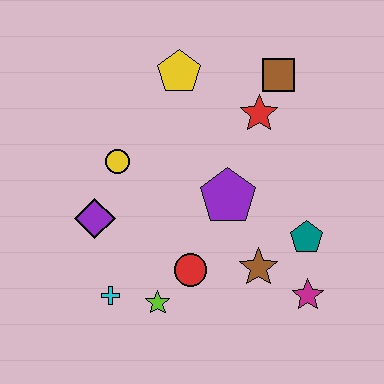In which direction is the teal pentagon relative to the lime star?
The teal pentagon is to the right of the lime star.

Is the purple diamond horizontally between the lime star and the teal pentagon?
No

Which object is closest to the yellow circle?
The purple diamond is closest to the yellow circle.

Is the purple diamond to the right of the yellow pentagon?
No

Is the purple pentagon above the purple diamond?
Yes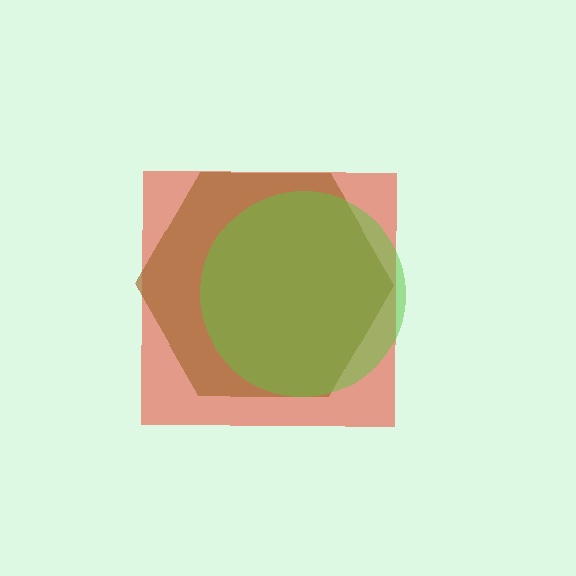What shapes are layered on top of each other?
The layered shapes are: a red square, a brown hexagon, a lime circle.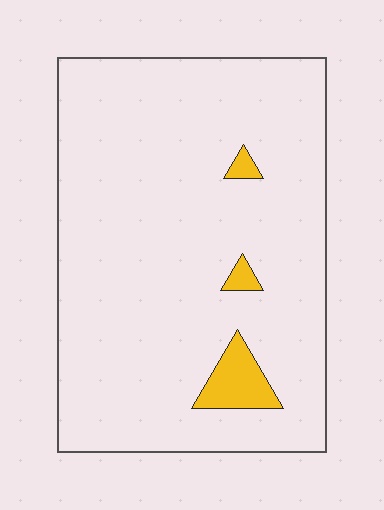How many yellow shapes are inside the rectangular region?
3.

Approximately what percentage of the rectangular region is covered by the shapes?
Approximately 5%.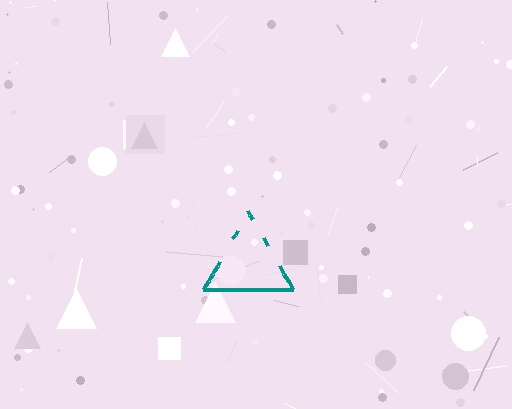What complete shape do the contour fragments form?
The contour fragments form a triangle.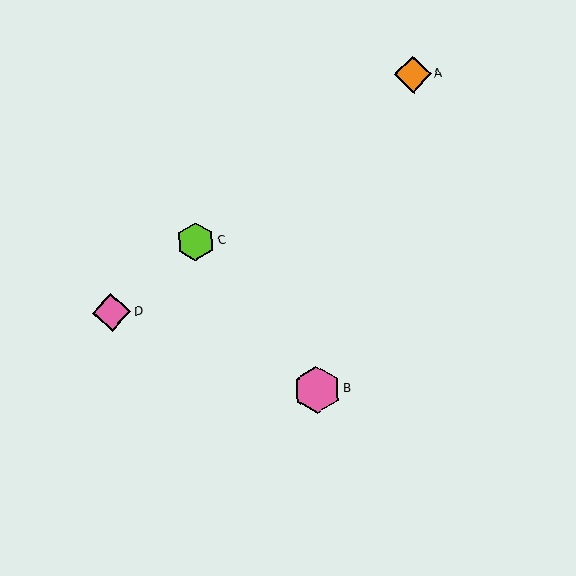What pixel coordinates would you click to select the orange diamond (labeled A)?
Click at (413, 74) to select the orange diamond A.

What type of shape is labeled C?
Shape C is a lime hexagon.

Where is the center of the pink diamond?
The center of the pink diamond is at (112, 312).